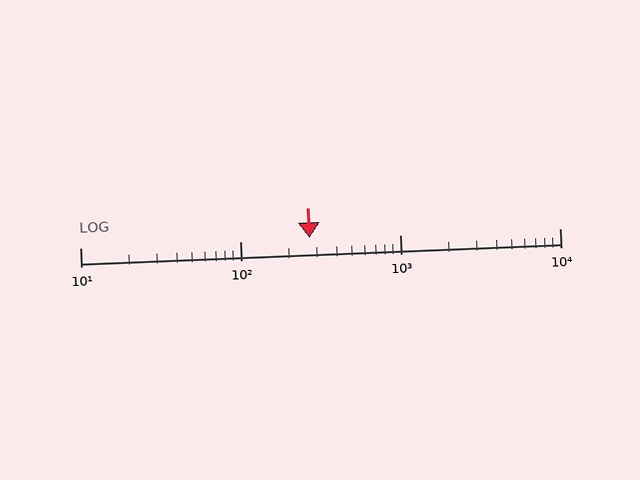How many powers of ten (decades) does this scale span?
The scale spans 3 decades, from 10 to 10000.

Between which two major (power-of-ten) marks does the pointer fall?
The pointer is between 100 and 1000.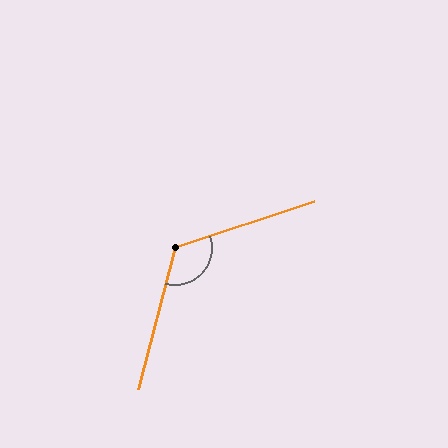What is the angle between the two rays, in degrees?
Approximately 123 degrees.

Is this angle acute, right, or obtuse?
It is obtuse.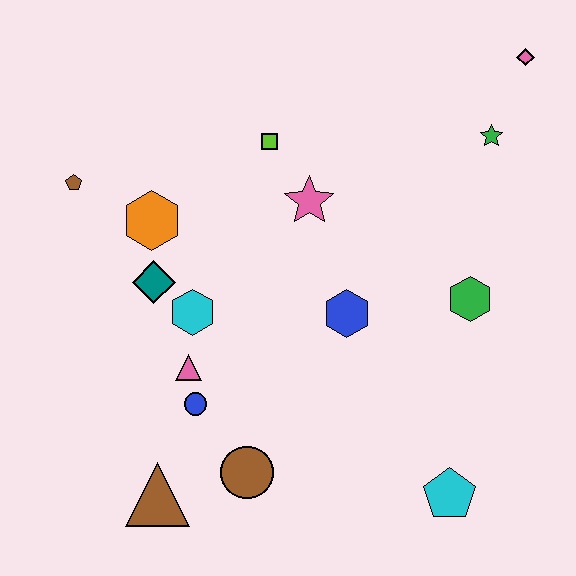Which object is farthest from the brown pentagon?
The cyan pentagon is farthest from the brown pentagon.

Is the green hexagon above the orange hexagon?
No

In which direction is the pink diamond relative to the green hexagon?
The pink diamond is above the green hexagon.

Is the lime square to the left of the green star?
Yes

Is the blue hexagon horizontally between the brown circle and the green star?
Yes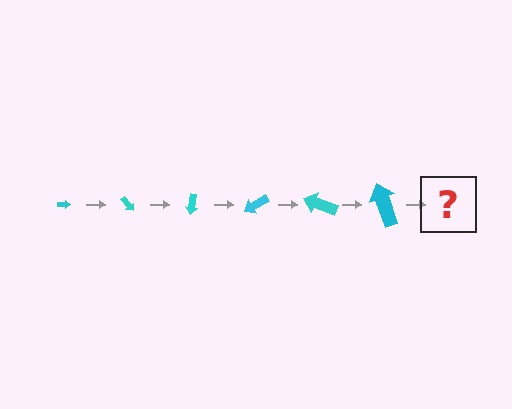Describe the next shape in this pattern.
It should be an arrow, larger than the previous one and rotated 300 degrees from the start.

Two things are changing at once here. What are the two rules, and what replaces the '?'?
The two rules are that the arrow grows larger each step and it rotates 50 degrees each step. The '?' should be an arrow, larger than the previous one and rotated 300 degrees from the start.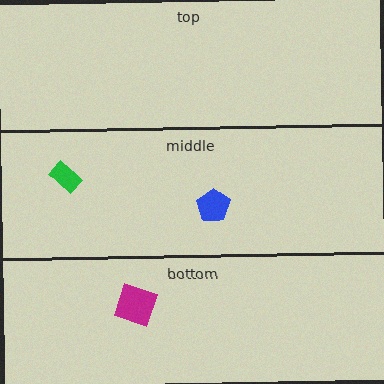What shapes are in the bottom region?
The magenta square.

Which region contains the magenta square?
The bottom region.